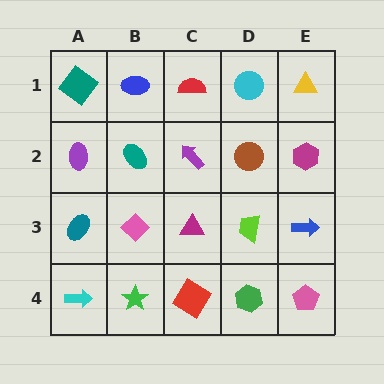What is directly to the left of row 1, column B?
A teal diamond.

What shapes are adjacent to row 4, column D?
A lime trapezoid (row 3, column D), a red diamond (row 4, column C), a pink pentagon (row 4, column E).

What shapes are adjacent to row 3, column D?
A brown circle (row 2, column D), a green hexagon (row 4, column D), a magenta triangle (row 3, column C), a blue arrow (row 3, column E).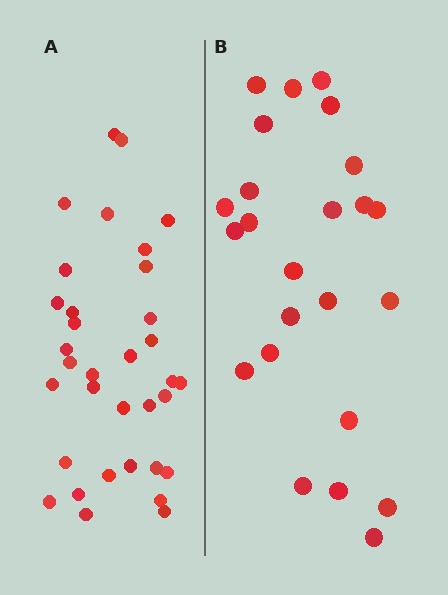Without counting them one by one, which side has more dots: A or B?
Region A (the left region) has more dots.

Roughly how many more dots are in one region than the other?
Region A has roughly 10 or so more dots than region B.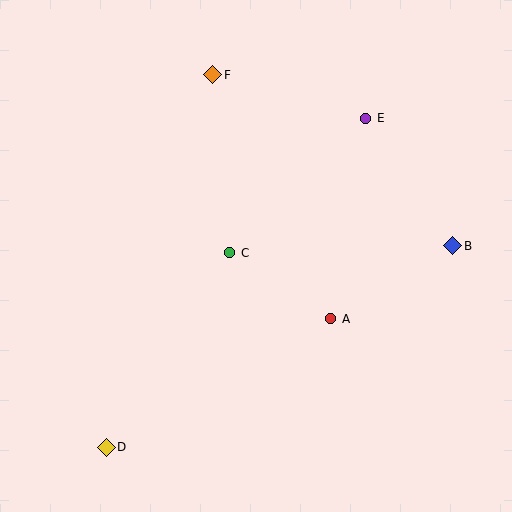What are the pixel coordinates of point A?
Point A is at (331, 319).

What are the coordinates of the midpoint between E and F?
The midpoint between E and F is at (289, 97).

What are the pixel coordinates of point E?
Point E is at (365, 118).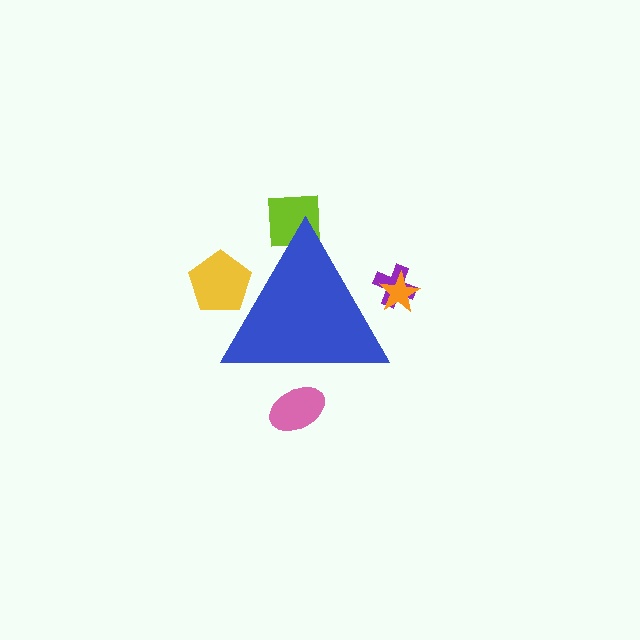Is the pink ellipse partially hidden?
Yes, the pink ellipse is partially hidden behind the blue triangle.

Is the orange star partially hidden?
Yes, the orange star is partially hidden behind the blue triangle.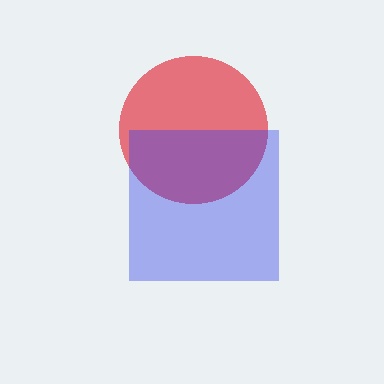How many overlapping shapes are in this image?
There are 2 overlapping shapes in the image.